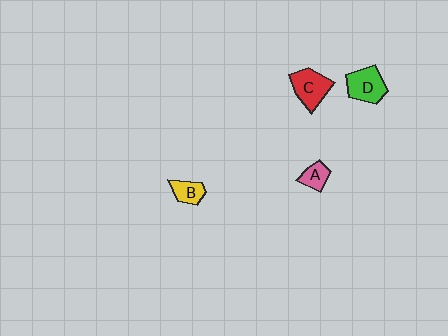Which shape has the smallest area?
Shape A (pink).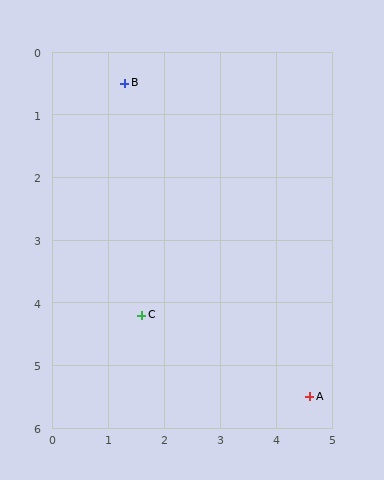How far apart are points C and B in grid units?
Points C and B are about 3.7 grid units apart.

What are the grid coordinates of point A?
Point A is at approximately (4.6, 5.5).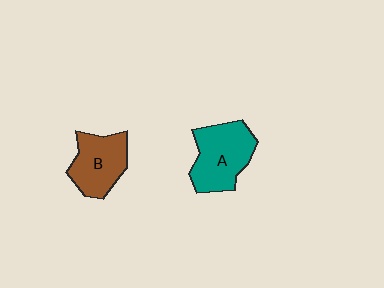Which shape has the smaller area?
Shape B (brown).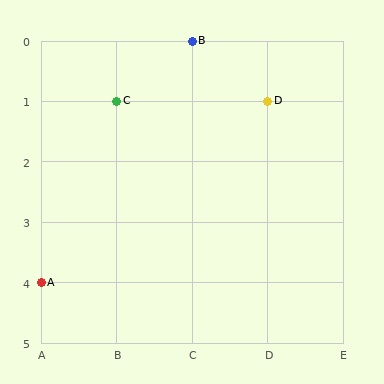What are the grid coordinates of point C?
Point C is at grid coordinates (B, 1).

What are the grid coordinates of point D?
Point D is at grid coordinates (D, 1).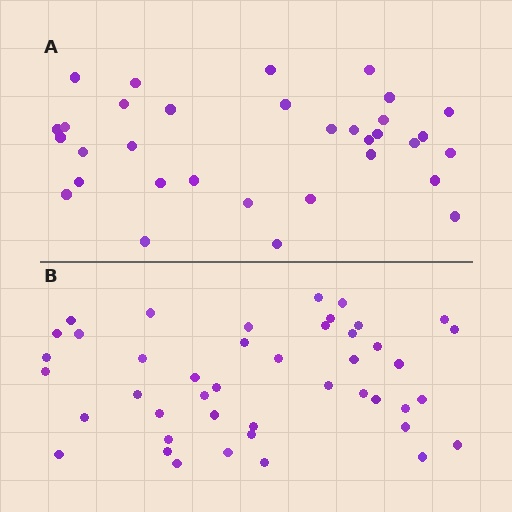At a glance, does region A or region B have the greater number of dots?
Region B (the bottom region) has more dots.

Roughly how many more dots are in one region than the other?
Region B has roughly 12 or so more dots than region A.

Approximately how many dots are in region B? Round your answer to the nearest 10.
About 40 dots. (The exact count is 44, which rounds to 40.)